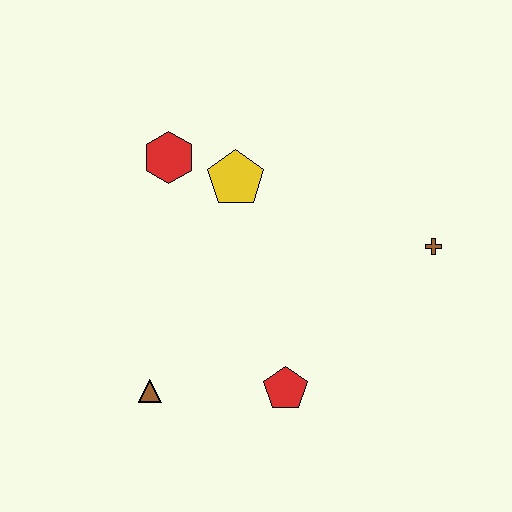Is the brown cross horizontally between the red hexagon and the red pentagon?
No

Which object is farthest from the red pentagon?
The red hexagon is farthest from the red pentagon.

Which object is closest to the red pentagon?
The brown triangle is closest to the red pentagon.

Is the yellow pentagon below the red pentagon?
No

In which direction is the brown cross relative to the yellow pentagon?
The brown cross is to the right of the yellow pentagon.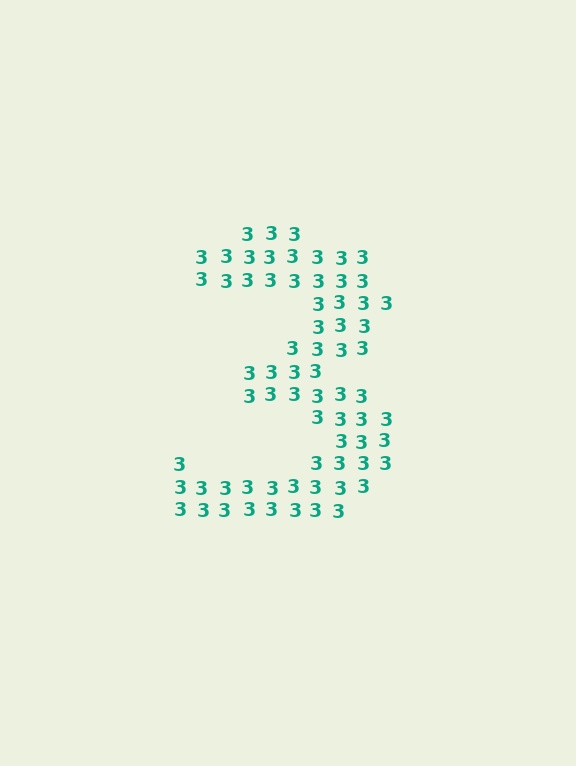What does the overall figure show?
The overall figure shows the digit 3.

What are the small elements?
The small elements are digit 3's.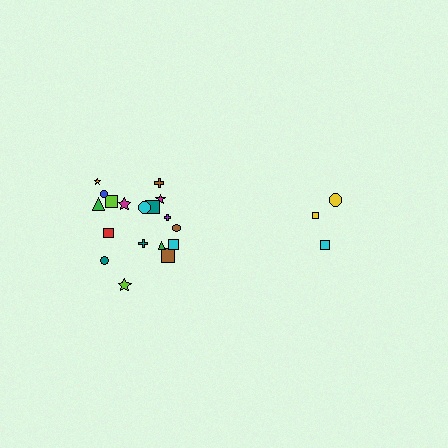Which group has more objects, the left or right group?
The left group.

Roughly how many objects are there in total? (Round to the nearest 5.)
Roughly 20 objects in total.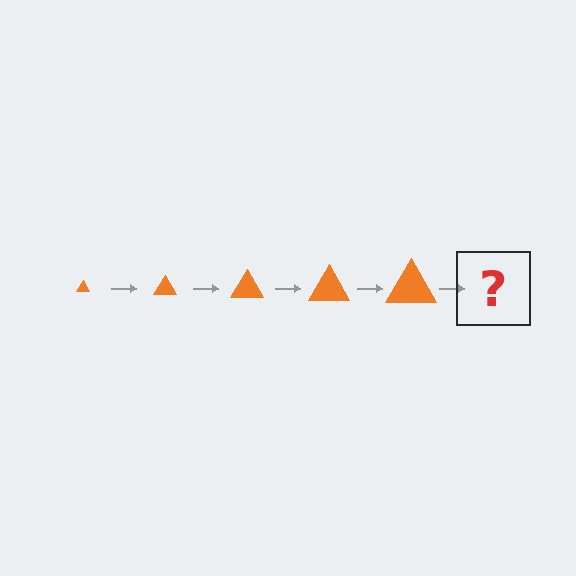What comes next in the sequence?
The next element should be an orange triangle, larger than the previous one.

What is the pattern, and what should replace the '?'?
The pattern is that the triangle gets progressively larger each step. The '?' should be an orange triangle, larger than the previous one.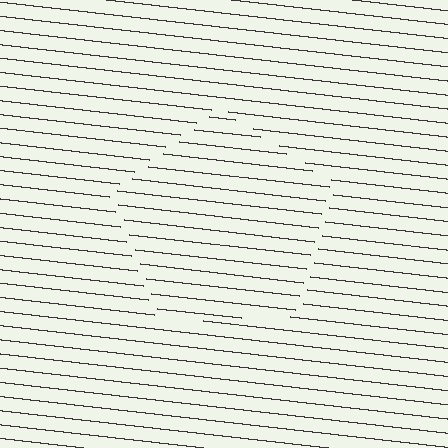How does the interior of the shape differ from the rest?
The interior of the shape contains the same grating, shifted by half a period — the contour is defined by the phase discontinuity where line-ends from the inner and outer gratings abut.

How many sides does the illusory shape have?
5 sides — the line-ends trace a pentagon.